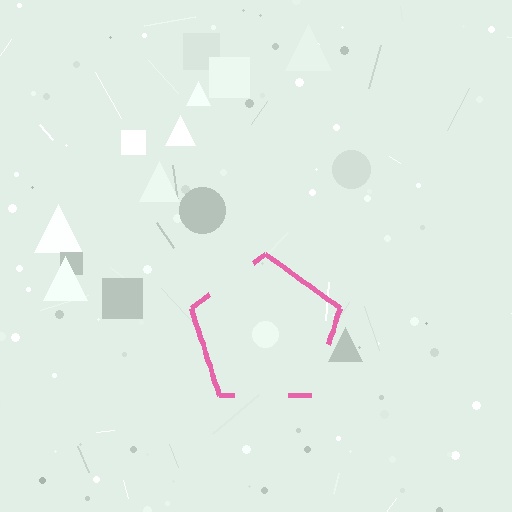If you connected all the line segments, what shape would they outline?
They would outline a pentagon.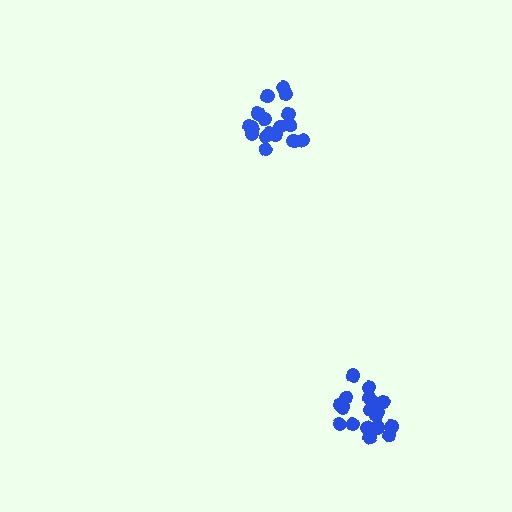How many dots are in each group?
Group 1: 19 dots, Group 2: 17 dots (36 total).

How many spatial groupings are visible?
There are 2 spatial groupings.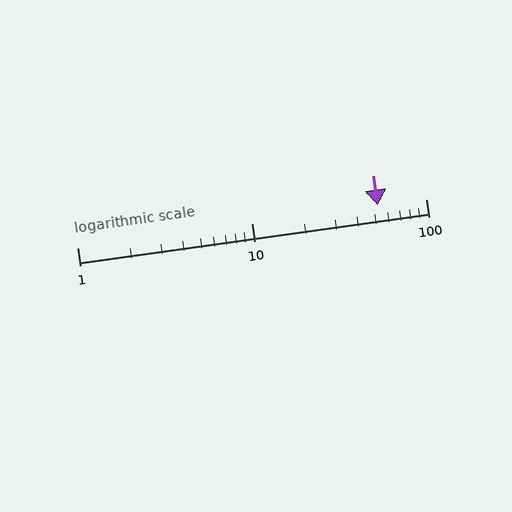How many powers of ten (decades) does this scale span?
The scale spans 2 decades, from 1 to 100.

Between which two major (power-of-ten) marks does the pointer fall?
The pointer is between 10 and 100.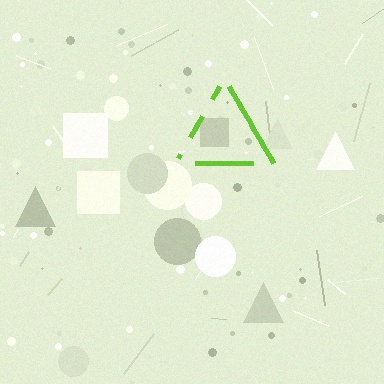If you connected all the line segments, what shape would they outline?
They would outline a triangle.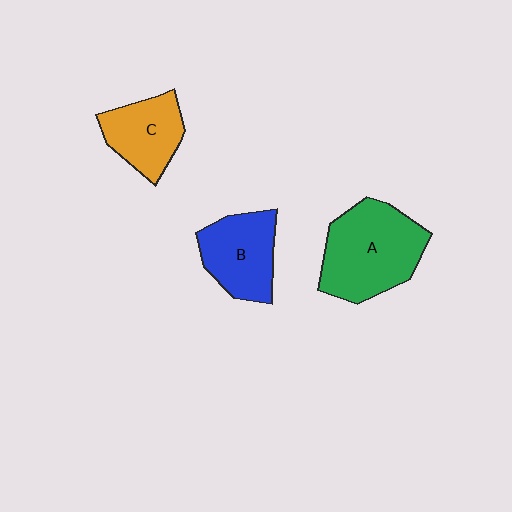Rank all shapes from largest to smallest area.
From largest to smallest: A (green), B (blue), C (orange).